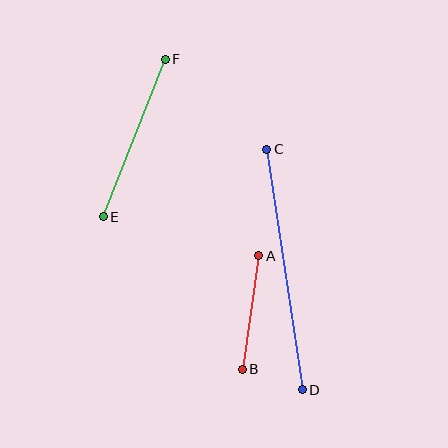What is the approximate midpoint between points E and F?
The midpoint is at approximately (134, 138) pixels.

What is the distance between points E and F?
The distance is approximately 169 pixels.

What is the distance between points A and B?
The distance is approximately 115 pixels.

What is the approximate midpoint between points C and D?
The midpoint is at approximately (285, 269) pixels.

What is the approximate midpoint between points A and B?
The midpoint is at approximately (251, 313) pixels.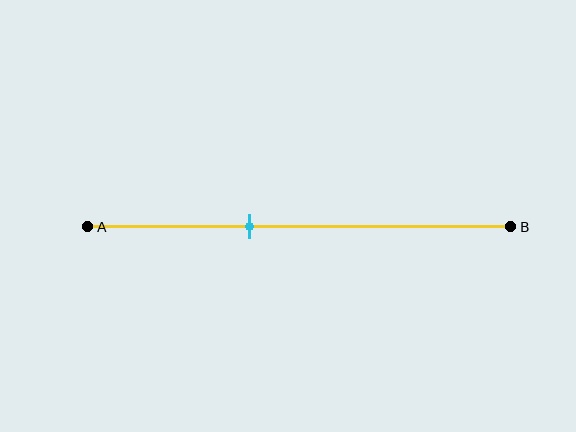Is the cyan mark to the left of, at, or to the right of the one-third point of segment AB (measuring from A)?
The cyan mark is to the right of the one-third point of segment AB.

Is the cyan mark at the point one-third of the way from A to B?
No, the mark is at about 40% from A, not at the 33% one-third point.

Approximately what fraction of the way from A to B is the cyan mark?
The cyan mark is approximately 40% of the way from A to B.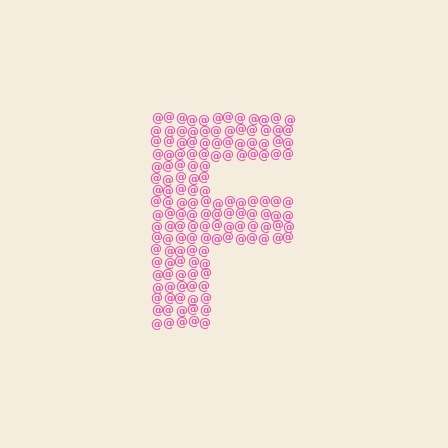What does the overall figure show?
The overall figure shows the letter F.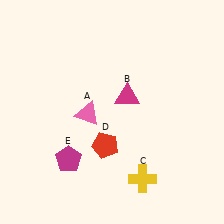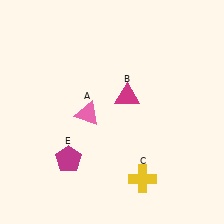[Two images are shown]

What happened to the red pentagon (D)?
The red pentagon (D) was removed in Image 2. It was in the bottom-left area of Image 1.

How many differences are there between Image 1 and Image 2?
There is 1 difference between the two images.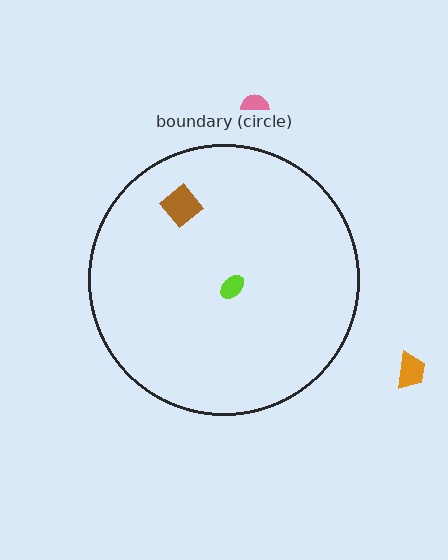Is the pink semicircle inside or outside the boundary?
Outside.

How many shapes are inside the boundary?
2 inside, 2 outside.